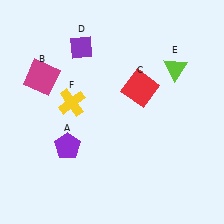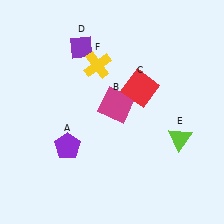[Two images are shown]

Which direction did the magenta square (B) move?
The magenta square (B) moved right.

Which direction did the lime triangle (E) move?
The lime triangle (E) moved down.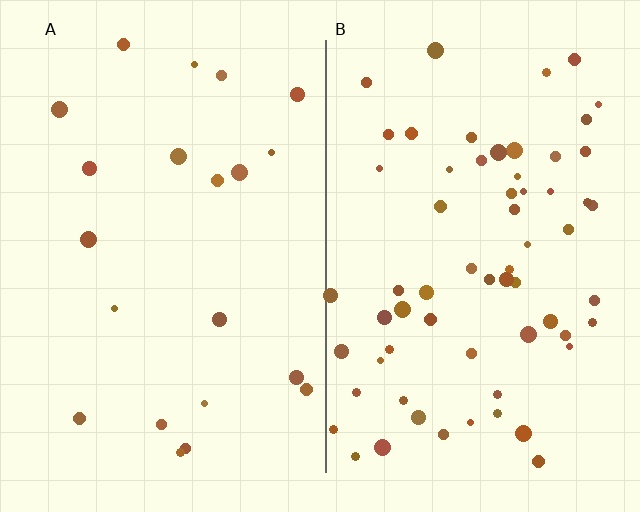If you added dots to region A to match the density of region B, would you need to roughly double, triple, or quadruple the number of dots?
Approximately triple.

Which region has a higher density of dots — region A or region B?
B (the right).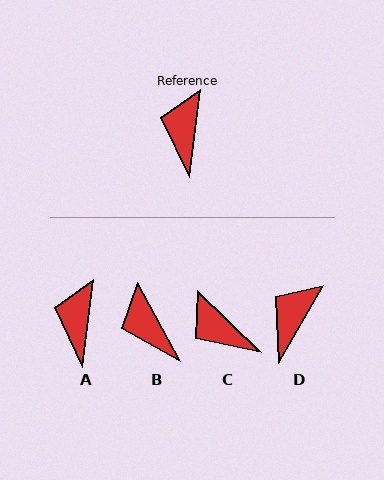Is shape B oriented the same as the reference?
No, it is off by about 36 degrees.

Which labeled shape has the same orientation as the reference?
A.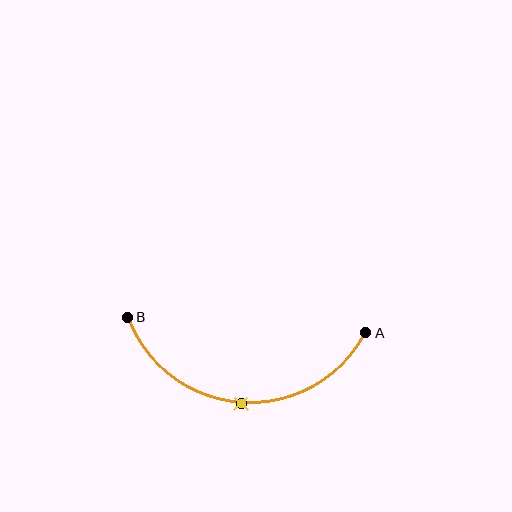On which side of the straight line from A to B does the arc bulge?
The arc bulges below the straight line connecting A and B.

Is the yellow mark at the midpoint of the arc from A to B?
Yes. The yellow mark lies on the arc at equal arc-length from both A and B — it is the arc midpoint.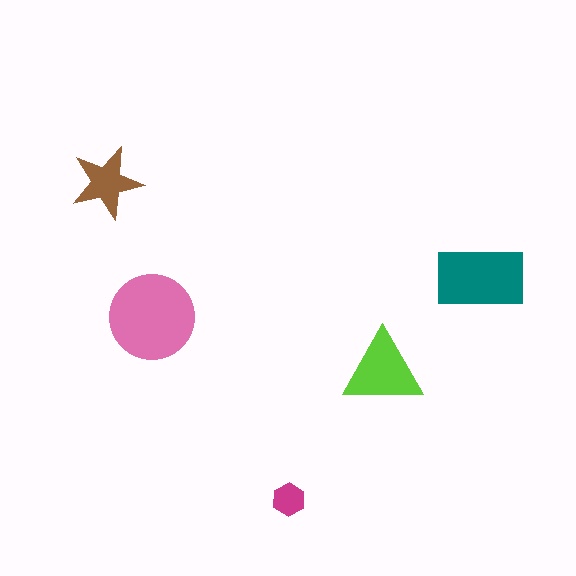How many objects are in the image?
There are 5 objects in the image.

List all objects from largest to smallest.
The pink circle, the teal rectangle, the lime triangle, the brown star, the magenta hexagon.